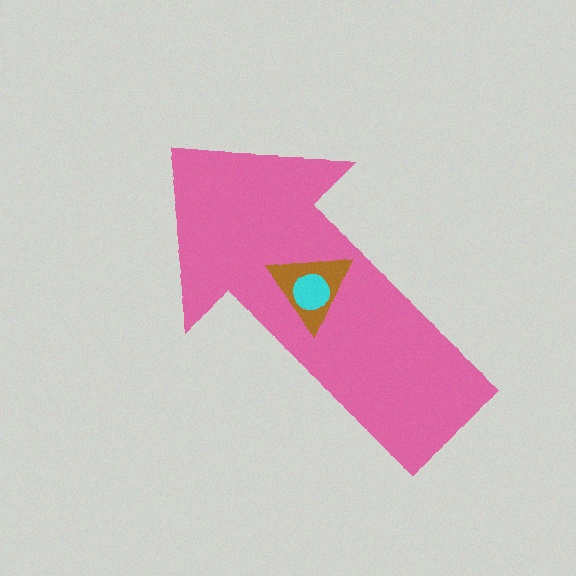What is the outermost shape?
The pink arrow.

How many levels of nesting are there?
3.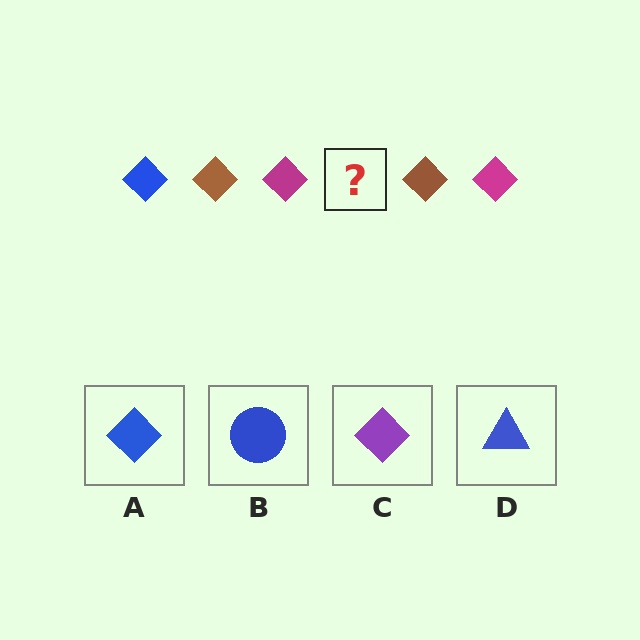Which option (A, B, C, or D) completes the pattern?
A.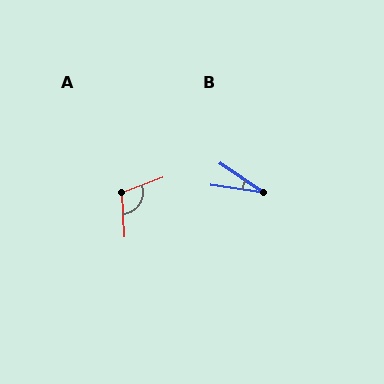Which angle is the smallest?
B, at approximately 27 degrees.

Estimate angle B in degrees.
Approximately 27 degrees.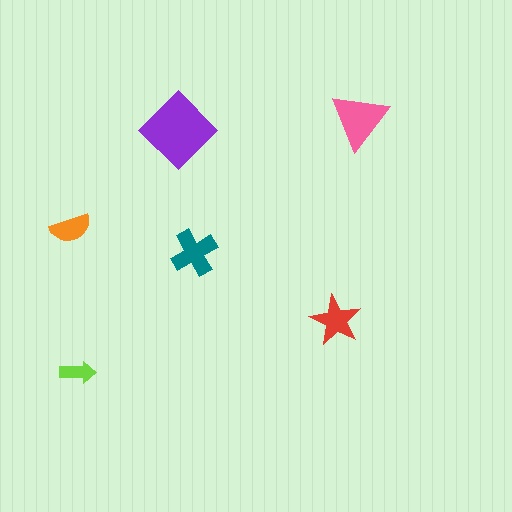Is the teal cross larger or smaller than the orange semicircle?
Larger.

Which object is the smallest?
The lime arrow.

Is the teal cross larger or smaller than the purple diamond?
Smaller.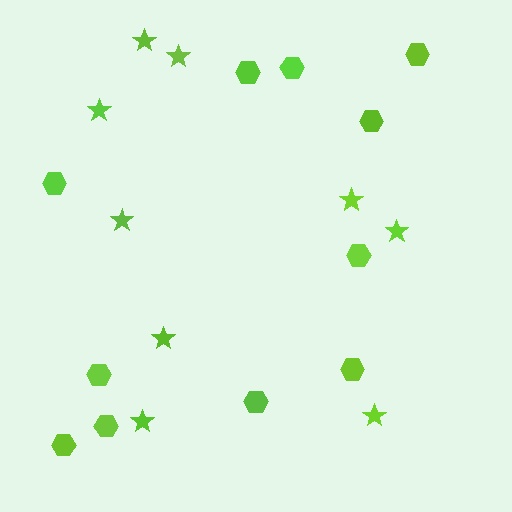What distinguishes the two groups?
There are 2 groups: one group of stars (9) and one group of hexagons (11).